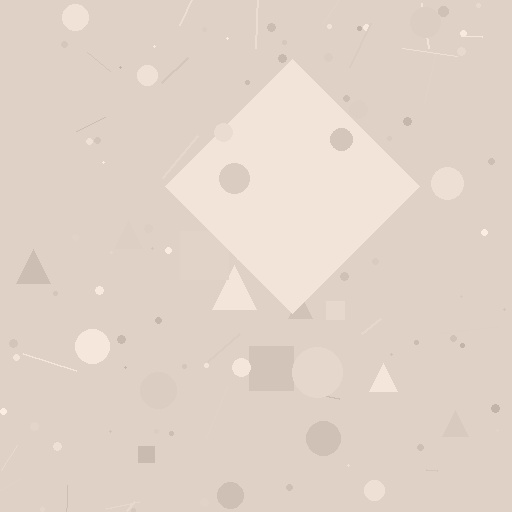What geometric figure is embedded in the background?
A diamond is embedded in the background.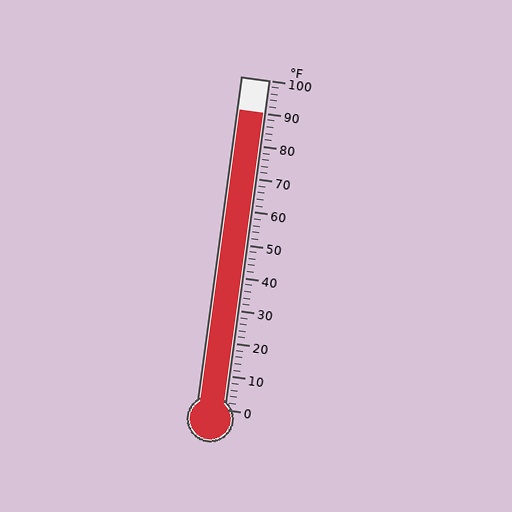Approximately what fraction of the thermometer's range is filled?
The thermometer is filled to approximately 90% of its range.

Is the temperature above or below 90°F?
The temperature is at 90°F.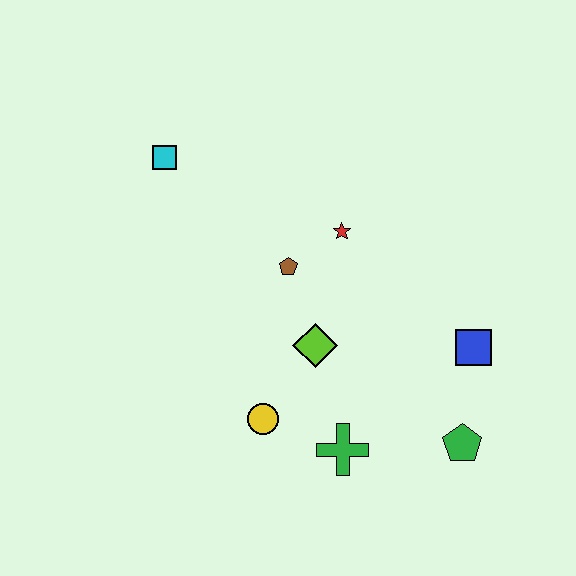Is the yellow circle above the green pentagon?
Yes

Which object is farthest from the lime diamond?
The cyan square is farthest from the lime diamond.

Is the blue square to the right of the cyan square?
Yes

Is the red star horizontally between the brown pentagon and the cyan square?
No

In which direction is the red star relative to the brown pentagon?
The red star is to the right of the brown pentagon.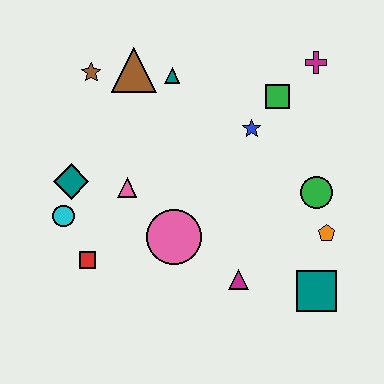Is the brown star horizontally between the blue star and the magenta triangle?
No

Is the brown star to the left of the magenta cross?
Yes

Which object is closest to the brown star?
The brown triangle is closest to the brown star.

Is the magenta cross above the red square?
Yes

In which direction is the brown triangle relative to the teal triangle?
The brown triangle is to the left of the teal triangle.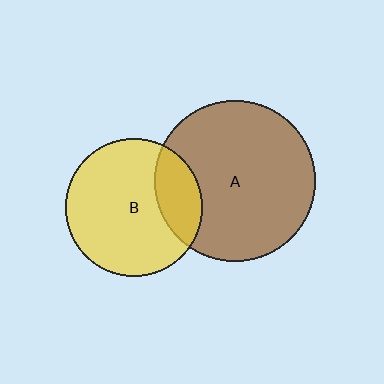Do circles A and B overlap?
Yes.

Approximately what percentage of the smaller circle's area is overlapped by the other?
Approximately 20%.